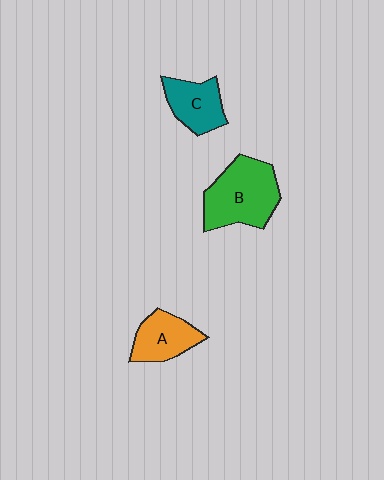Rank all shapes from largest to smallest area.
From largest to smallest: B (green), C (teal), A (orange).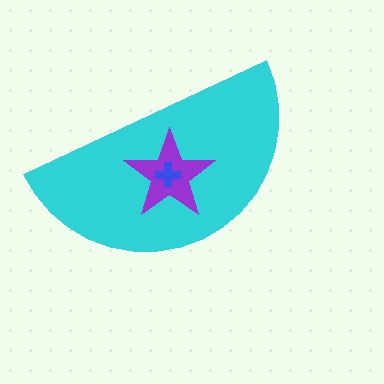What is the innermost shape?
The blue cross.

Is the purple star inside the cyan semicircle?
Yes.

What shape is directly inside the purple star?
The blue cross.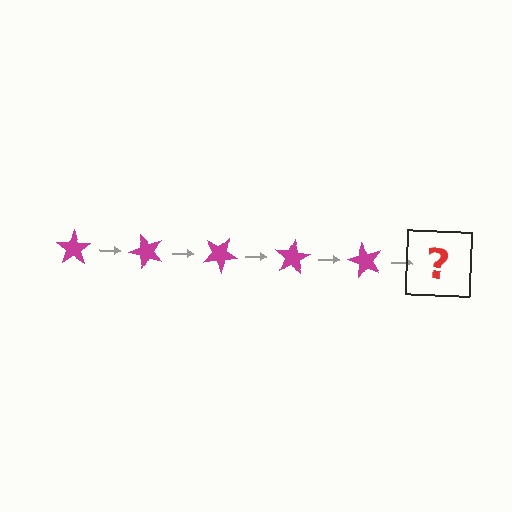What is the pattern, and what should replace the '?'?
The pattern is that the star rotates 50 degrees each step. The '?' should be a magenta star rotated 250 degrees.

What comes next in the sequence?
The next element should be a magenta star rotated 250 degrees.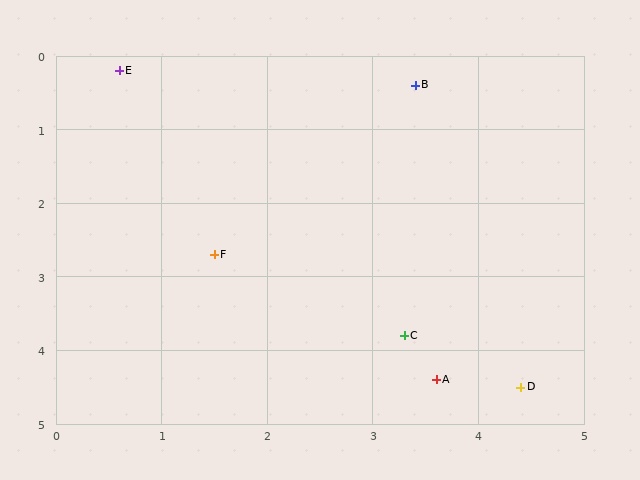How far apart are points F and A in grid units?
Points F and A are about 2.7 grid units apart.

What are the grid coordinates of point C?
Point C is at approximately (3.3, 3.8).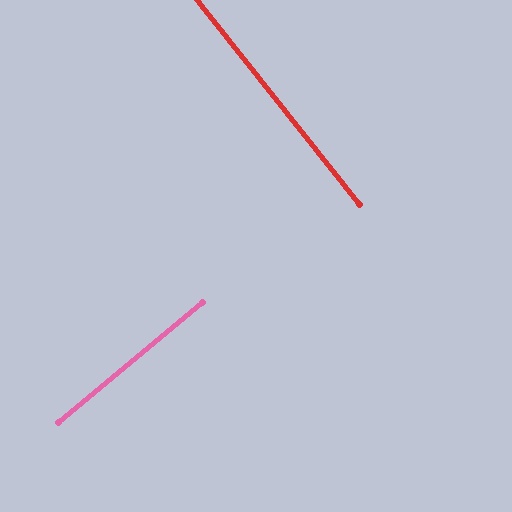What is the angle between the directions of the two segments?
Approximately 89 degrees.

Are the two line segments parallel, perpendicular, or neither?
Perpendicular — they meet at approximately 89°.